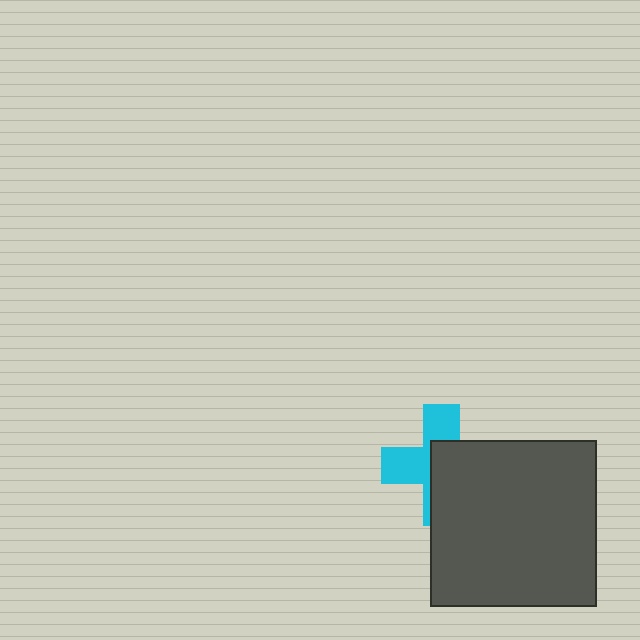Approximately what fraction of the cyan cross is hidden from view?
Roughly 55% of the cyan cross is hidden behind the dark gray square.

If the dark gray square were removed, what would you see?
You would see the complete cyan cross.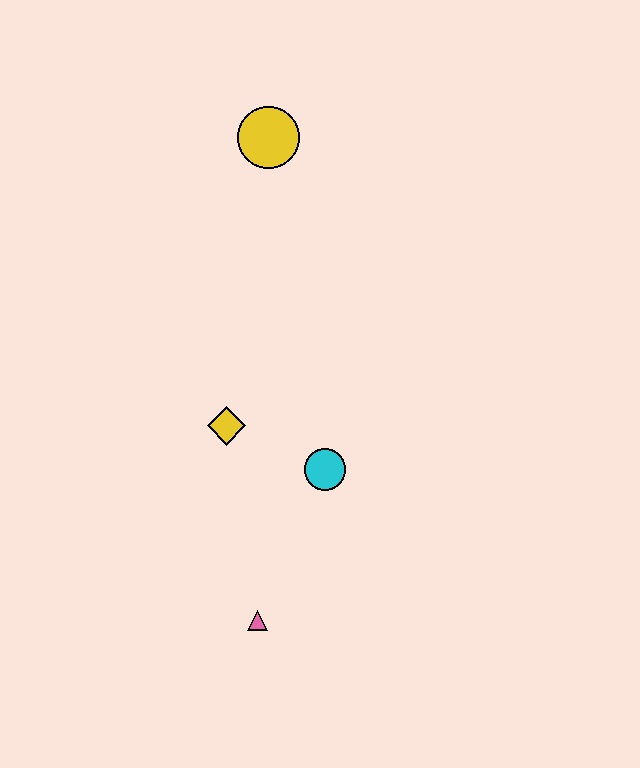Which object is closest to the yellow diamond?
The cyan circle is closest to the yellow diamond.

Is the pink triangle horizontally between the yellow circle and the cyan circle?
No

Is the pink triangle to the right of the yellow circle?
No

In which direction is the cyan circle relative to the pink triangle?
The cyan circle is above the pink triangle.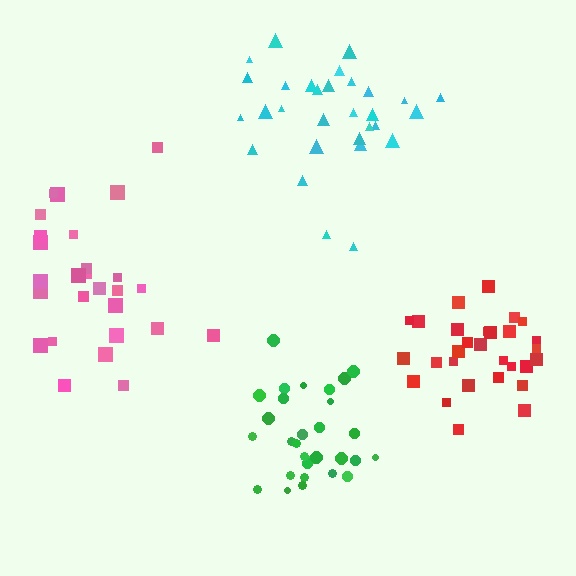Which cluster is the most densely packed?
Green.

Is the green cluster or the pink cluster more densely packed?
Green.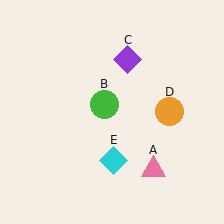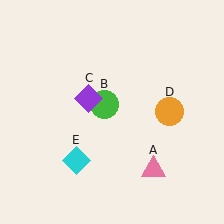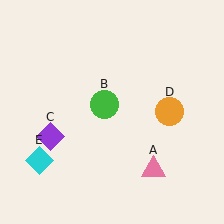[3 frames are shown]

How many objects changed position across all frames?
2 objects changed position: purple diamond (object C), cyan diamond (object E).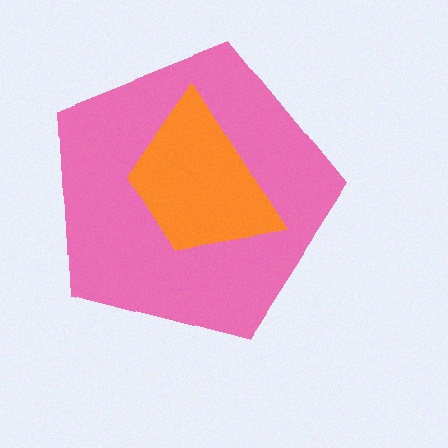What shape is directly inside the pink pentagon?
The orange trapezoid.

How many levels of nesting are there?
2.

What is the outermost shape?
The pink pentagon.